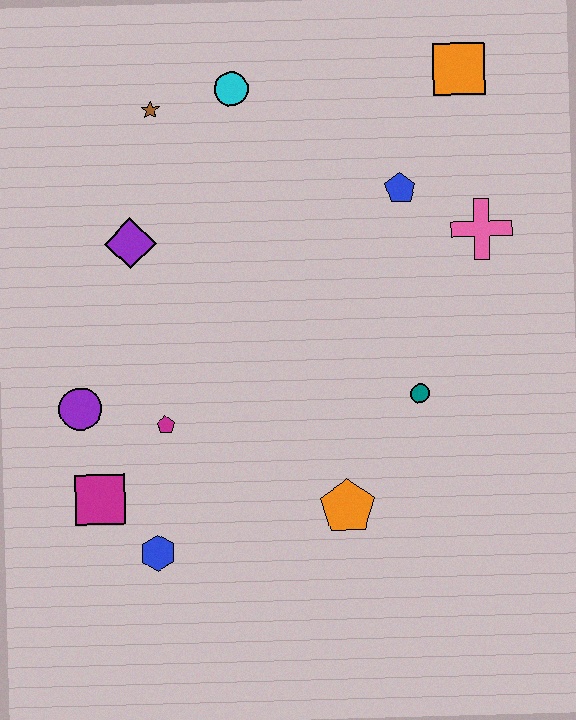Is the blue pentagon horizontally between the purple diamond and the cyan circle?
No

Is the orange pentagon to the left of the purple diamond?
No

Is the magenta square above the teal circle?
No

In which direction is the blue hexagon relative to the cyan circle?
The blue hexagon is below the cyan circle.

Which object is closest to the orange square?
The blue pentagon is closest to the orange square.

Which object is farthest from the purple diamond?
The orange square is farthest from the purple diamond.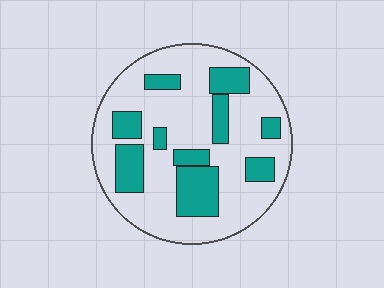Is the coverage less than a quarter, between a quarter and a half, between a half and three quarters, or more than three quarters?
Between a quarter and a half.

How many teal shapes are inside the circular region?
10.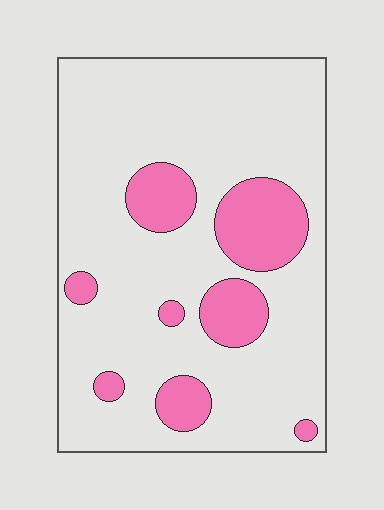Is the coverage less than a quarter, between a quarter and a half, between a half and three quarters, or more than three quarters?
Less than a quarter.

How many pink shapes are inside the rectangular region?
8.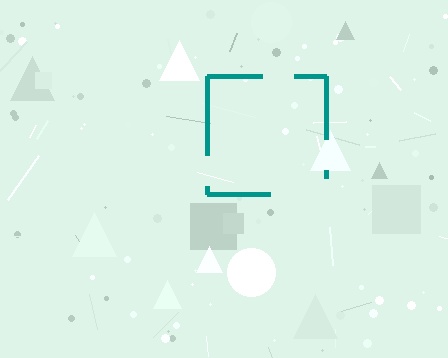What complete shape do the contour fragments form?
The contour fragments form a square.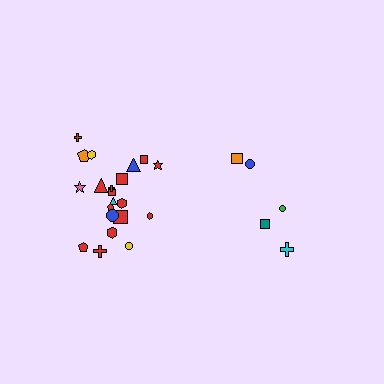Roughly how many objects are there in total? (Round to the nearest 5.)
Roughly 25 objects in total.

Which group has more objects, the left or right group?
The left group.